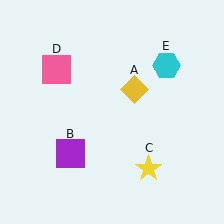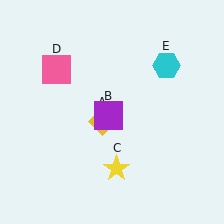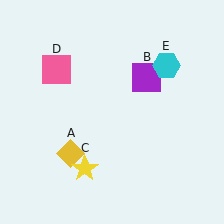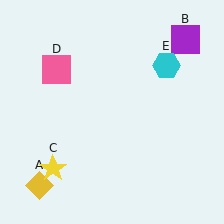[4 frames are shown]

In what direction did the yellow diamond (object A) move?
The yellow diamond (object A) moved down and to the left.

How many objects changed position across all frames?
3 objects changed position: yellow diamond (object A), purple square (object B), yellow star (object C).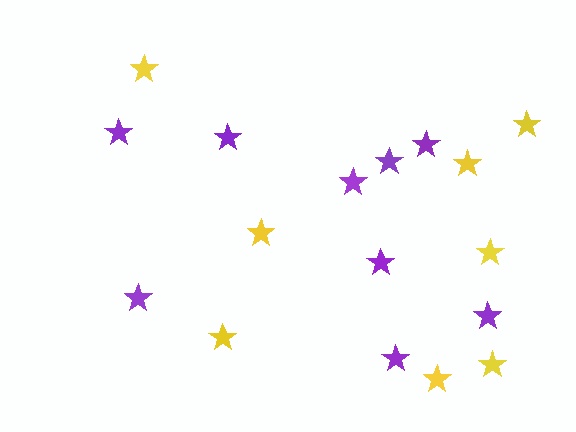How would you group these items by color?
There are 2 groups: one group of yellow stars (8) and one group of purple stars (9).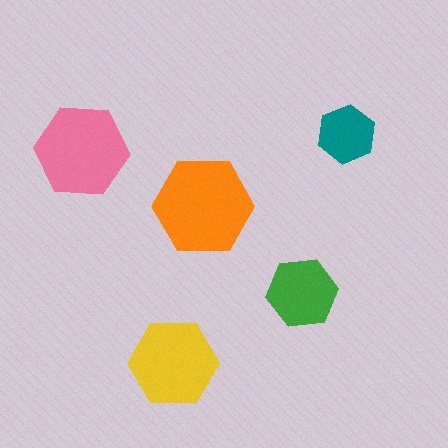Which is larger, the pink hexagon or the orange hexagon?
The orange one.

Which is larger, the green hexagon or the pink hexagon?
The pink one.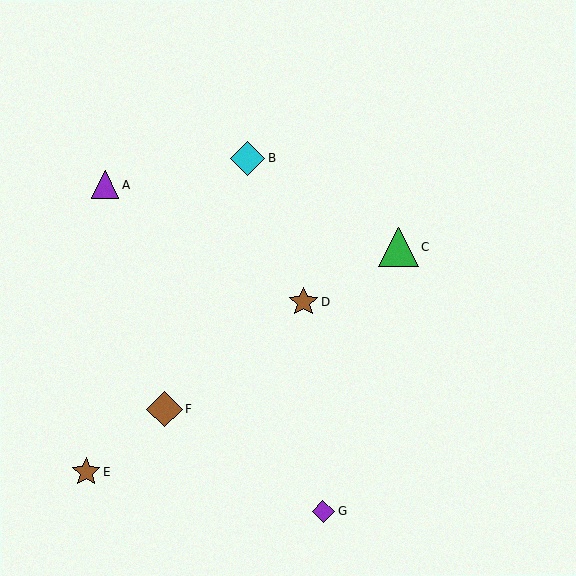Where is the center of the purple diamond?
The center of the purple diamond is at (323, 511).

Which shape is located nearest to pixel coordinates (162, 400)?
The brown diamond (labeled F) at (164, 409) is nearest to that location.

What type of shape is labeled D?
Shape D is a brown star.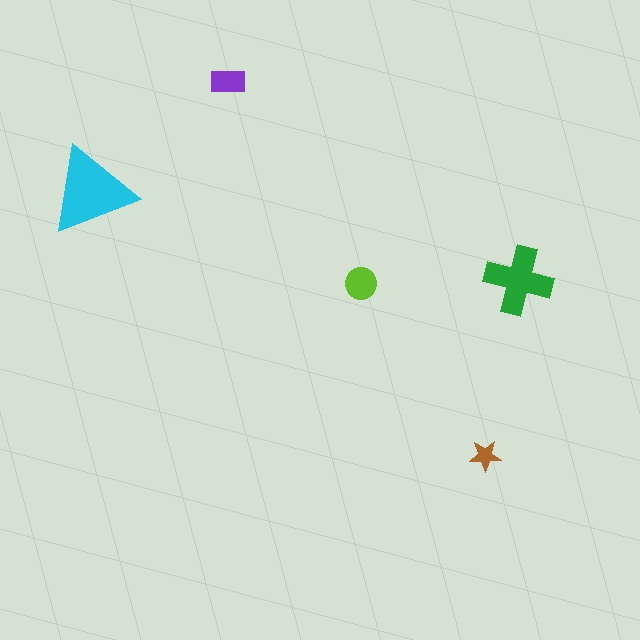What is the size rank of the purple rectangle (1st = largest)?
4th.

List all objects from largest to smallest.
The cyan triangle, the green cross, the lime circle, the purple rectangle, the brown star.